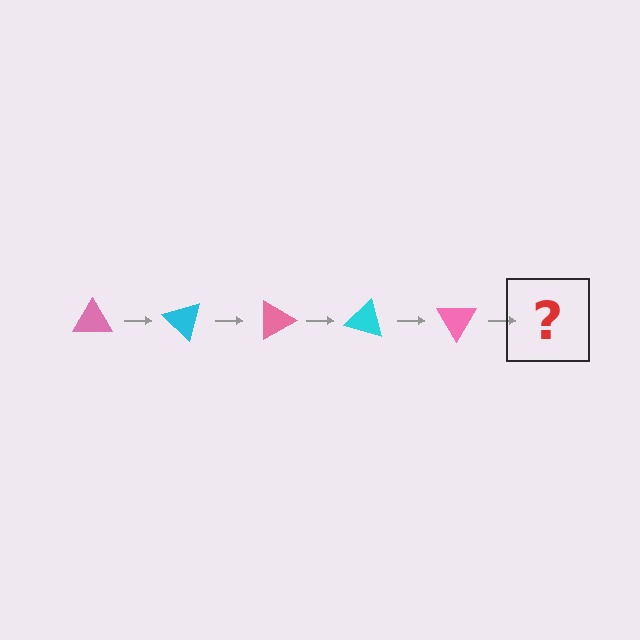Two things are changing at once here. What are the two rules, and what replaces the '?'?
The two rules are that it rotates 45 degrees each step and the color cycles through pink and cyan. The '?' should be a cyan triangle, rotated 225 degrees from the start.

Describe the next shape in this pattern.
It should be a cyan triangle, rotated 225 degrees from the start.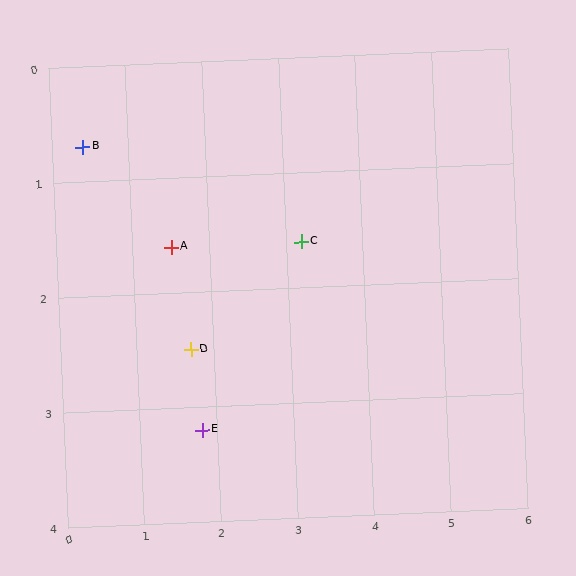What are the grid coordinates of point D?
Point D is at approximately (1.7, 2.5).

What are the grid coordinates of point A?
Point A is at approximately (1.5, 1.6).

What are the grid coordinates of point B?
Point B is at approximately (0.4, 0.7).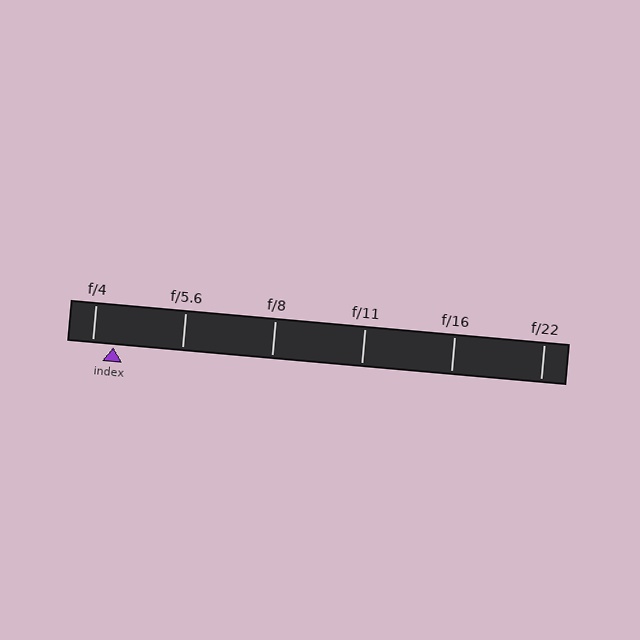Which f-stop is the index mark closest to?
The index mark is closest to f/4.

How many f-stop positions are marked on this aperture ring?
There are 6 f-stop positions marked.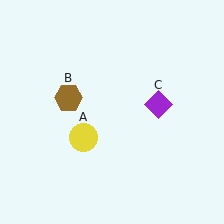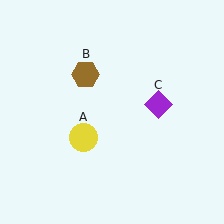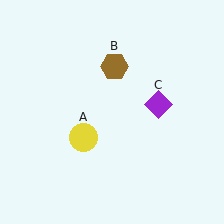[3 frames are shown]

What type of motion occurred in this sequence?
The brown hexagon (object B) rotated clockwise around the center of the scene.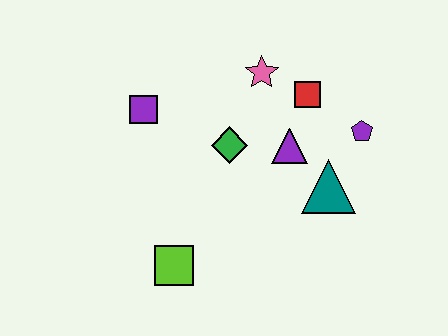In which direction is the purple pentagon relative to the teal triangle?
The purple pentagon is above the teal triangle.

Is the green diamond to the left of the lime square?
No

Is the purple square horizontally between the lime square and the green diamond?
No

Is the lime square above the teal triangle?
No